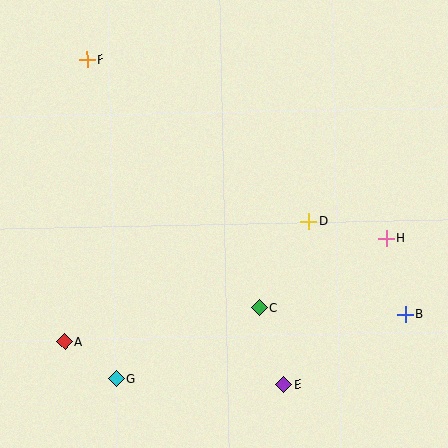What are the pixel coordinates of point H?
Point H is at (387, 238).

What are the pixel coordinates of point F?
Point F is at (87, 59).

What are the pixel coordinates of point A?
Point A is at (65, 342).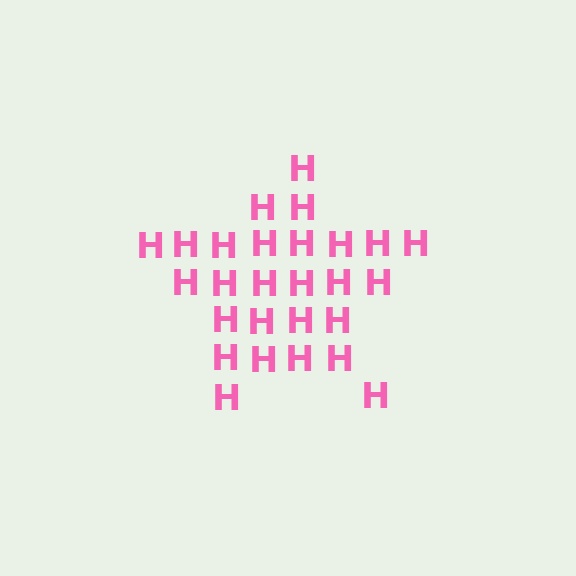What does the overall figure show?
The overall figure shows a star.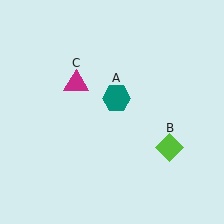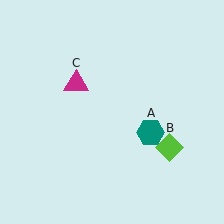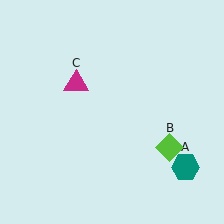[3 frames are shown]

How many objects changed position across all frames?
1 object changed position: teal hexagon (object A).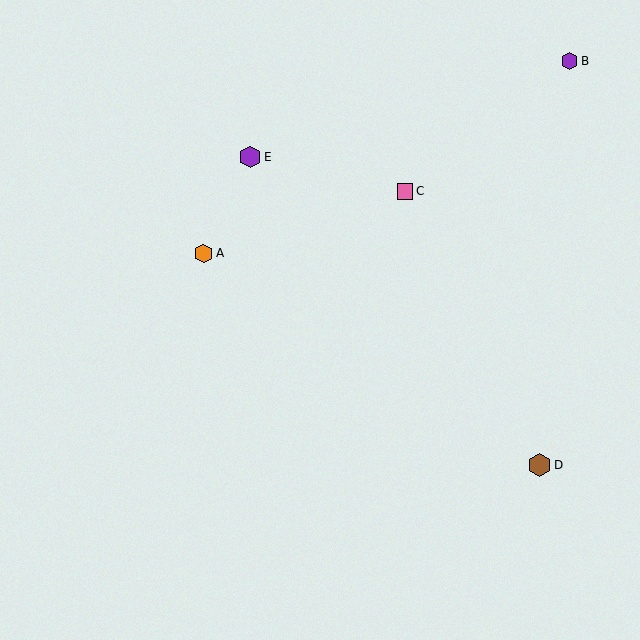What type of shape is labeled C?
Shape C is a pink square.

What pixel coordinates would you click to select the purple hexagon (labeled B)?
Click at (569, 61) to select the purple hexagon B.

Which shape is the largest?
The brown hexagon (labeled D) is the largest.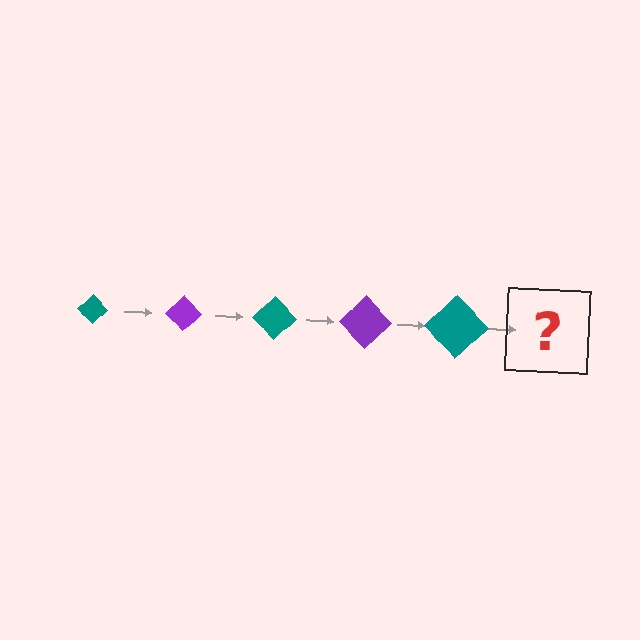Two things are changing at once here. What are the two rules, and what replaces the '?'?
The two rules are that the diamond grows larger each step and the color cycles through teal and purple. The '?' should be a purple diamond, larger than the previous one.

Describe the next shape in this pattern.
It should be a purple diamond, larger than the previous one.